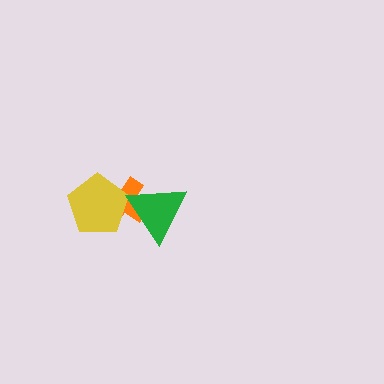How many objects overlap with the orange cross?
2 objects overlap with the orange cross.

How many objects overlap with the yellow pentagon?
2 objects overlap with the yellow pentagon.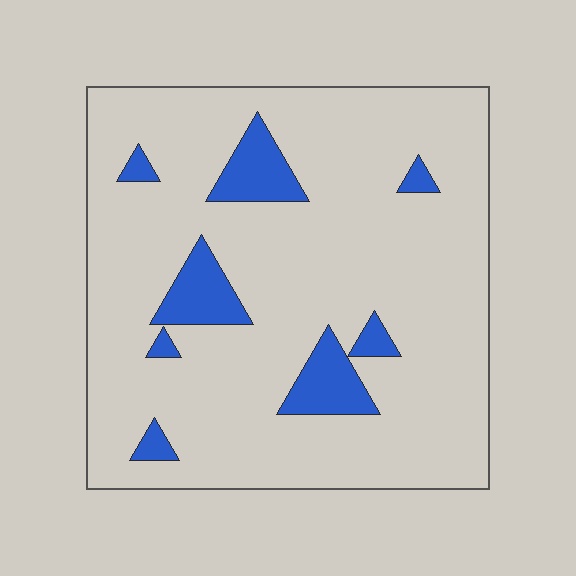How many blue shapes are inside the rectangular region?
8.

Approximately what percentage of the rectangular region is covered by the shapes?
Approximately 10%.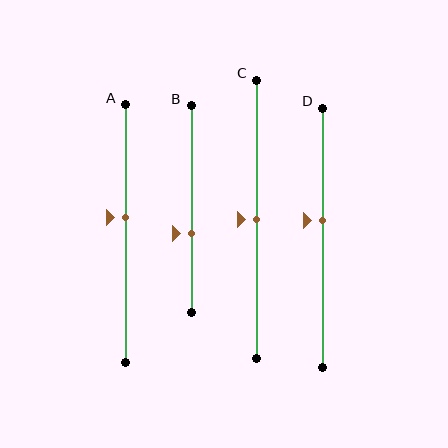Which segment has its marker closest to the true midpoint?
Segment C has its marker closest to the true midpoint.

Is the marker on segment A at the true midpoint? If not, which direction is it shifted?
No, the marker on segment A is shifted upward by about 6% of the segment length.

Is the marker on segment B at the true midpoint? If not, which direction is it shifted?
No, the marker on segment B is shifted downward by about 12% of the segment length.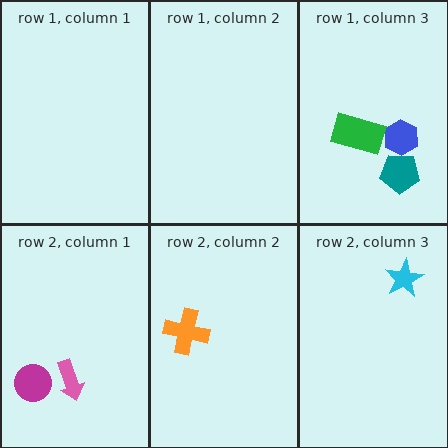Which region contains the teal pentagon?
The row 1, column 3 region.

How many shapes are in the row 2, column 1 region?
2.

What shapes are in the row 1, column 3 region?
The teal pentagon, the blue hexagon, the green rectangle.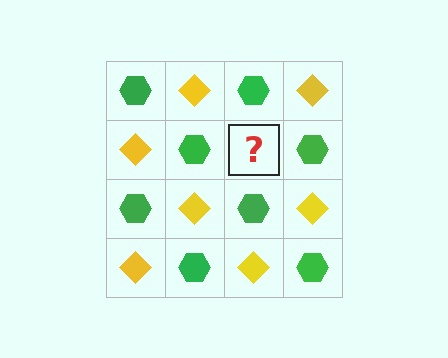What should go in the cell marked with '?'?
The missing cell should contain a yellow diamond.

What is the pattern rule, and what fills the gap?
The rule is that it alternates green hexagon and yellow diamond in a checkerboard pattern. The gap should be filled with a yellow diamond.